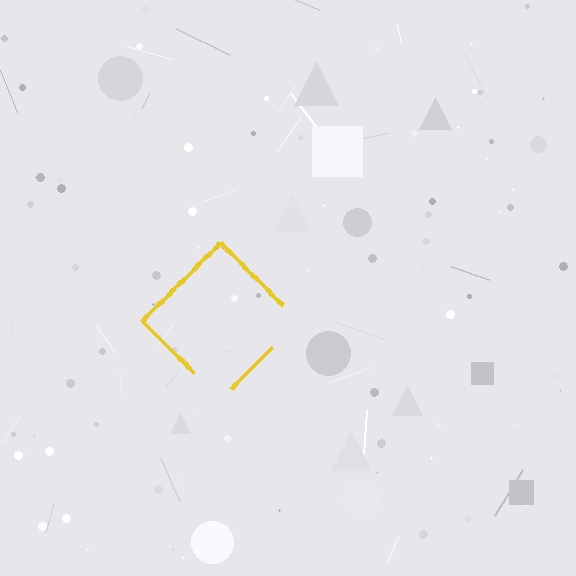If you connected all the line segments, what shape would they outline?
They would outline a diamond.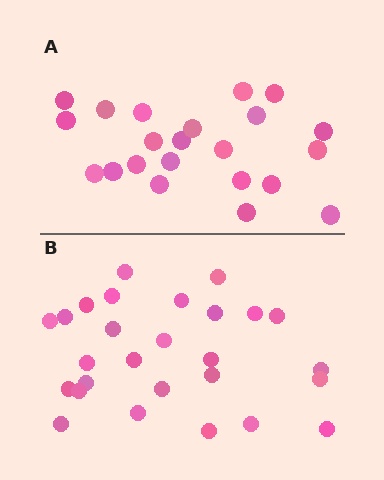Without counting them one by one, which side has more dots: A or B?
Region B (the bottom region) has more dots.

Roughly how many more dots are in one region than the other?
Region B has about 5 more dots than region A.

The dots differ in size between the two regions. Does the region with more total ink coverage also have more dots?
No. Region A has more total ink coverage because its dots are larger, but region B actually contains more individual dots. Total area can be misleading — the number of items is what matters here.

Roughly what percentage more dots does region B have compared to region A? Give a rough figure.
About 25% more.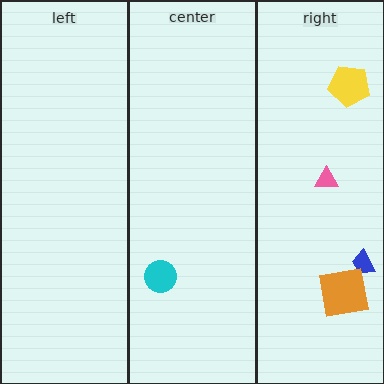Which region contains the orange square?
The right region.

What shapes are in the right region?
The pink triangle, the blue trapezoid, the orange square, the yellow pentagon.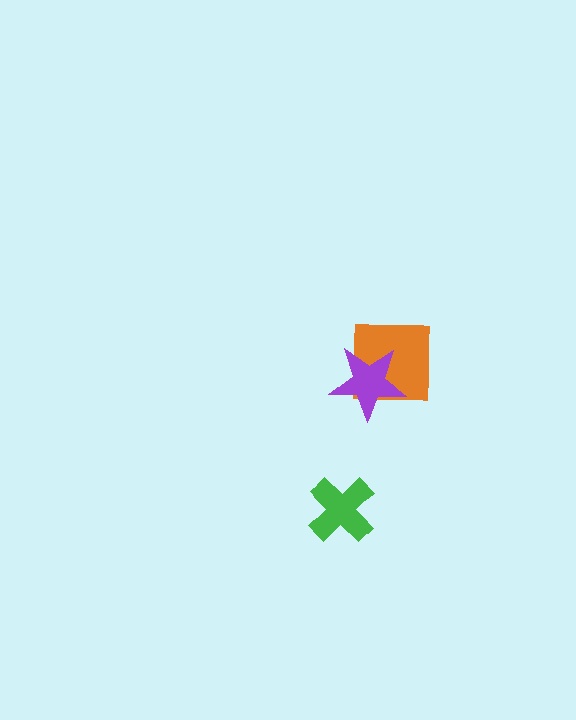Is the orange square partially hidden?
Yes, it is partially covered by another shape.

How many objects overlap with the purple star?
1 object overlaps with the purple star.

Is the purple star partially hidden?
No, no other shape covers it.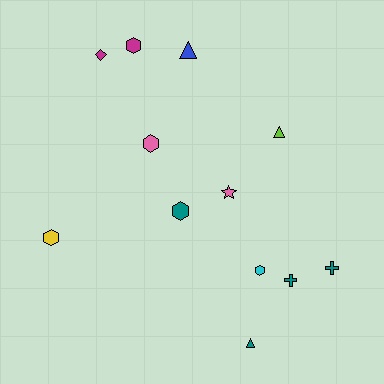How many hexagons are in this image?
There are 5 hexagons.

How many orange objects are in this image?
There are no orange objects.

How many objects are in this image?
There are 12 objects.